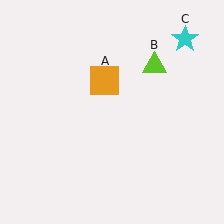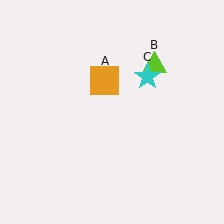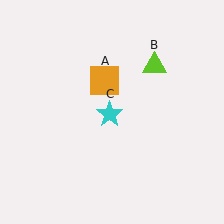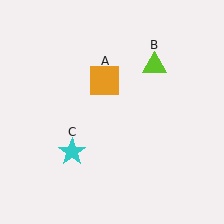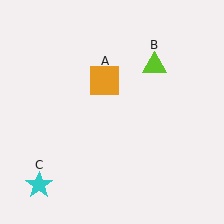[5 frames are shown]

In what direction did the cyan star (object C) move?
The cyan star (object C) moved down and to the left.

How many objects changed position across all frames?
1 object changed position: cyan star (object C).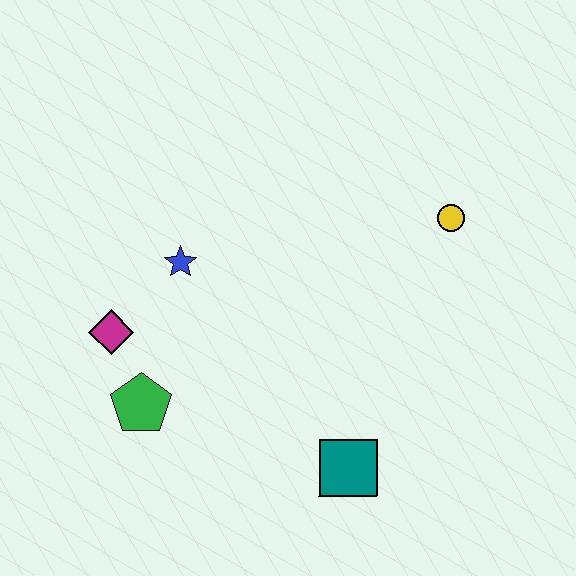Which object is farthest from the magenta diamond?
The yellow circle is farthest from the magenta diamond.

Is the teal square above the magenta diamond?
No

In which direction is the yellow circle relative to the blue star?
The yellow circle is to the right of the blue star.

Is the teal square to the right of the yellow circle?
No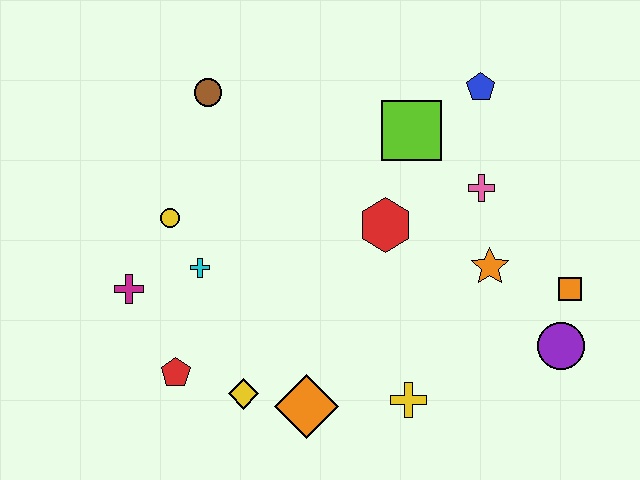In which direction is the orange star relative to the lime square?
The orange star is below the lime square.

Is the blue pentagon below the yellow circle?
No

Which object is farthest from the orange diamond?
The blue pentagon is farthest from the orange diamond.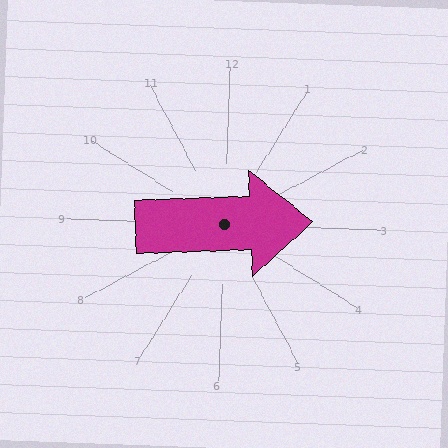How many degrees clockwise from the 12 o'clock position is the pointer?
Approximately 86 degrees.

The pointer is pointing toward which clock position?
Roughly 3 o'clock.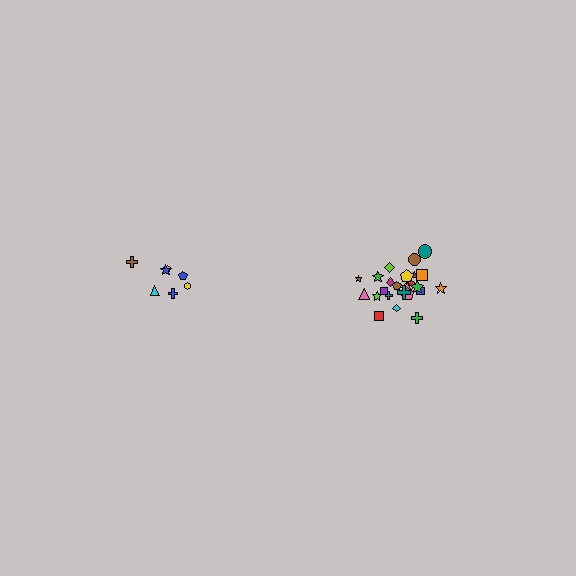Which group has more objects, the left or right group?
The right group.